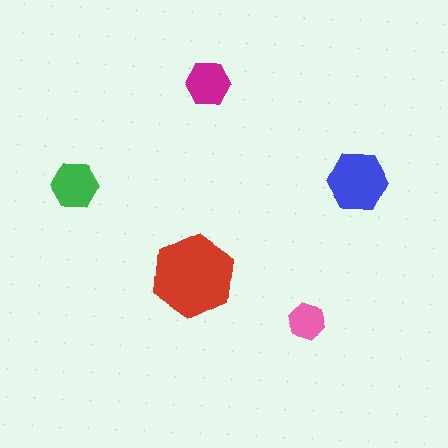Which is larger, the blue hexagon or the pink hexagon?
The blue one.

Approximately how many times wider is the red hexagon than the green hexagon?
About 2 times wider.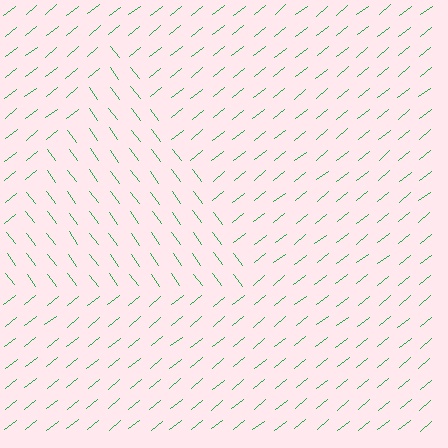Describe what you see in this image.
The image is filled with small green line segments. A triangle region in the image has lines oriented differently from the surrounding lines, creating a visible texture boundary.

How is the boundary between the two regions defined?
The boundary is defined purely by a change in line orientation (approximately 87 degrees difference). All lines are the same color and thickness.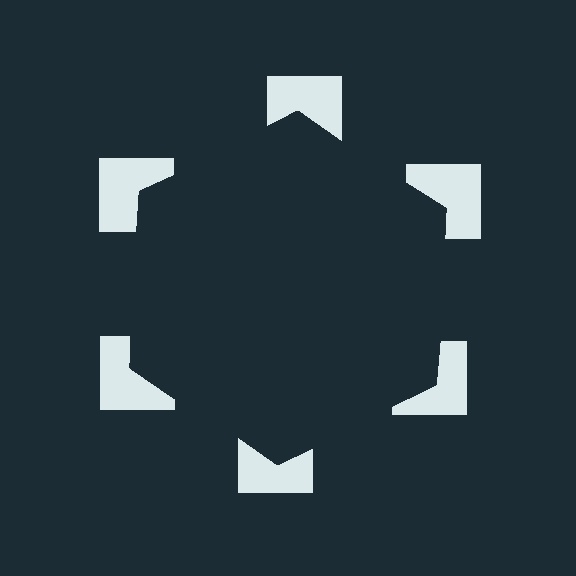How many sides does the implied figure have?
6 sides.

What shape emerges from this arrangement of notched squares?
An illusory hexagon — its edges are inferred from the aligned wedge cuts in the notched squares, not physically drawn.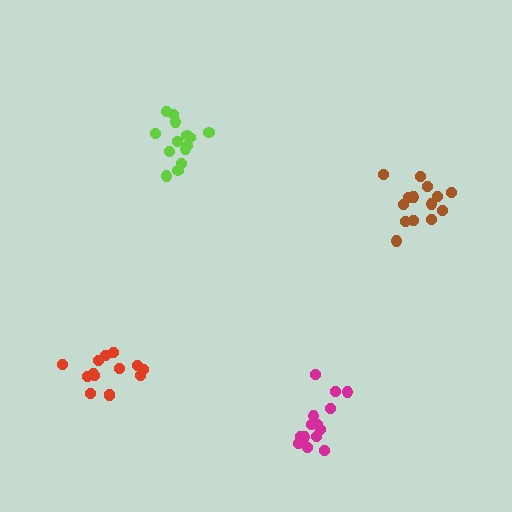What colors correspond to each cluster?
The clusters are colored: lime, magenta, brown, red.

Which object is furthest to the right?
The brown cluster is rightmost.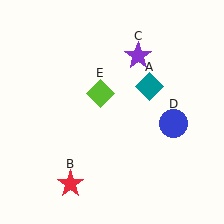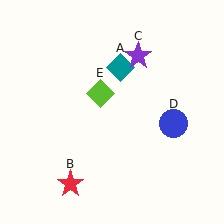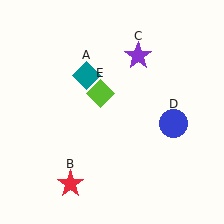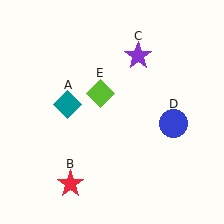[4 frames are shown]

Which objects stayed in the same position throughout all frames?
Red star (object B) and purple star (object C) and blue circle (object D) and lime diamond (object E) remained stationary.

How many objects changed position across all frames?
1 object changed position: teal diamond (object A).